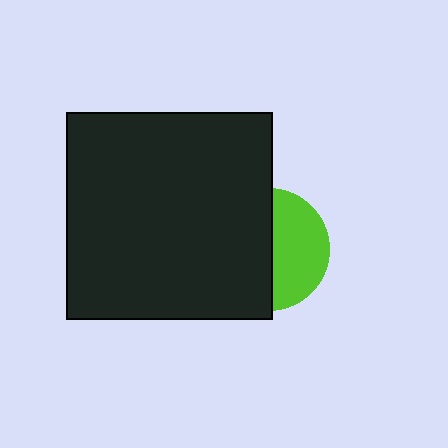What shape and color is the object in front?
The object in front is a black square.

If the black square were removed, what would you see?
You would see the complete lime circle.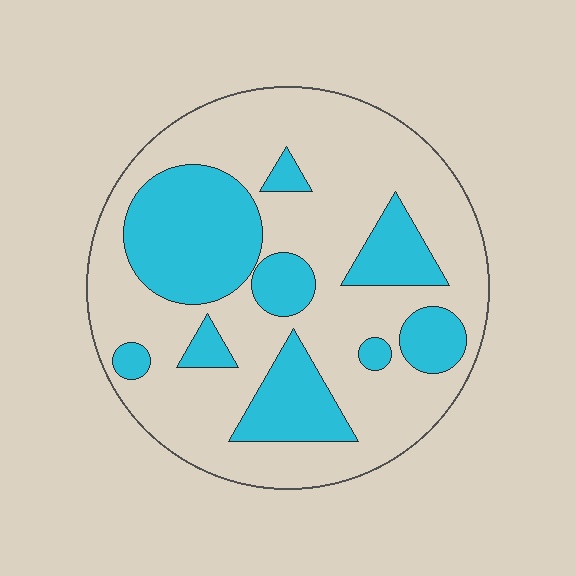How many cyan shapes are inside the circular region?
9.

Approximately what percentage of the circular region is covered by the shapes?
Approximately 30%.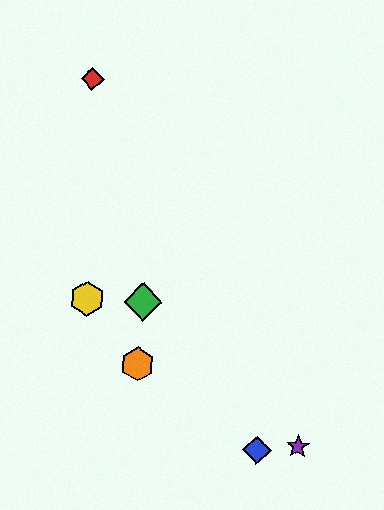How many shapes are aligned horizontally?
2 shapes (the green diamond, the yellow hexagon) are aligned horizontally.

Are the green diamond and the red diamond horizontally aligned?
No, the green diamond is at y≈302 and the red diamond is at y≈79.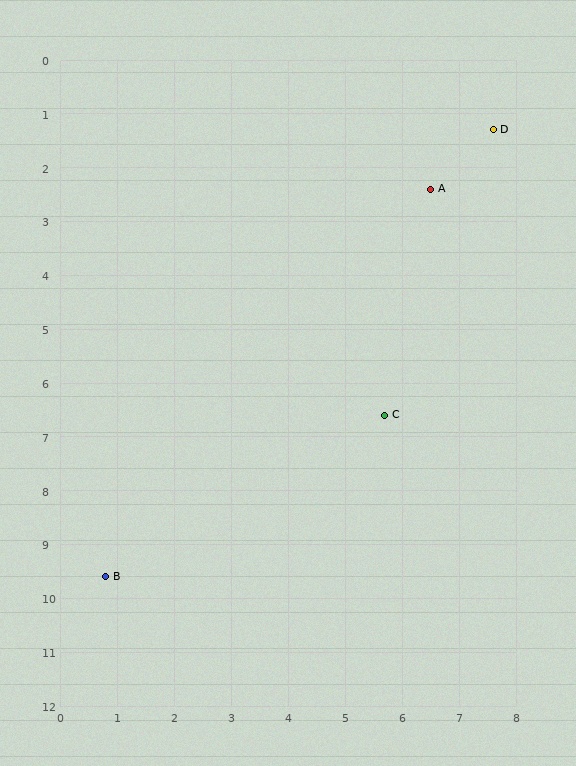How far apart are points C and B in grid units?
Points C and B are about 5.7 grid units apart.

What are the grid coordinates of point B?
Point B is at approximately (0.8, 9.6).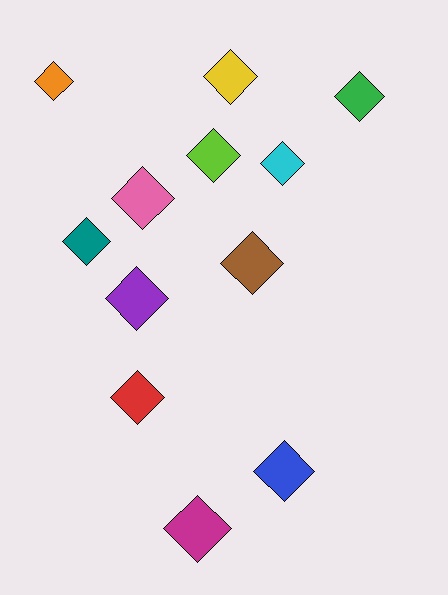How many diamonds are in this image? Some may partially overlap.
There are 12 diamonds.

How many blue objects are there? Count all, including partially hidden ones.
There is 1 blue object.